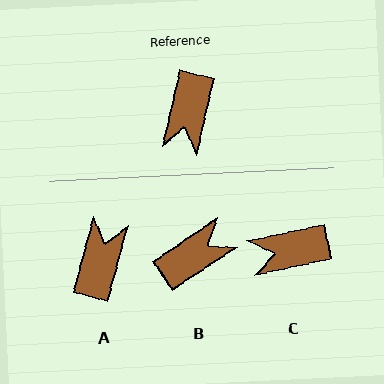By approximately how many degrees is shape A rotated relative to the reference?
Approximately 178 degrees counter-clockwise.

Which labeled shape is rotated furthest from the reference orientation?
A, about 178 degrees away.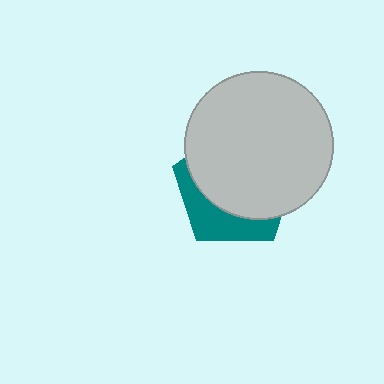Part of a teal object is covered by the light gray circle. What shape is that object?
It is a pentagon.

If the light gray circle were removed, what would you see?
You would see the complete teal pentagon.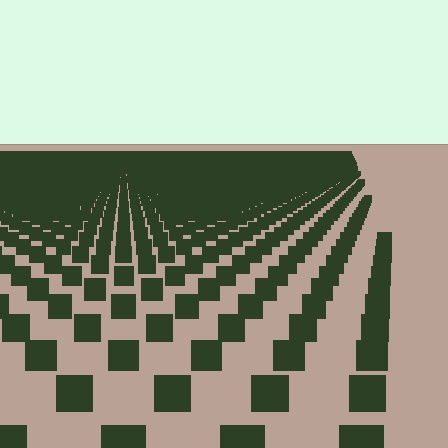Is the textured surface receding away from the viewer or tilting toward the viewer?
The surface is receding away from the viewer. Texture elements get smaller and denser toward the top.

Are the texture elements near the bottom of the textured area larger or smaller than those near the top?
Larger. Near the bottom, elements are closer to the viewer and appear at a bigger on-screen size.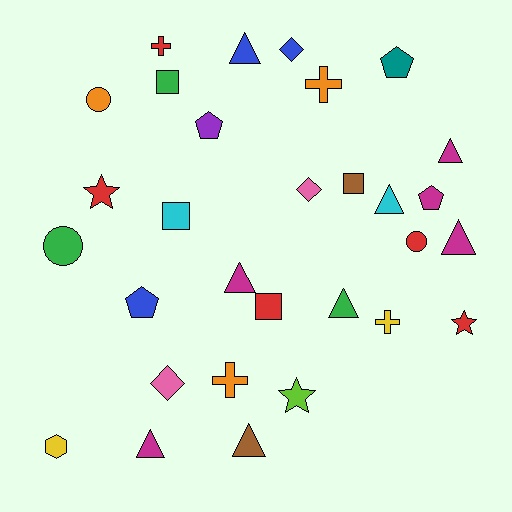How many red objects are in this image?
There are 5 red objects.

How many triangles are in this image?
There are 8 triangles.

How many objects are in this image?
There are 30 objects.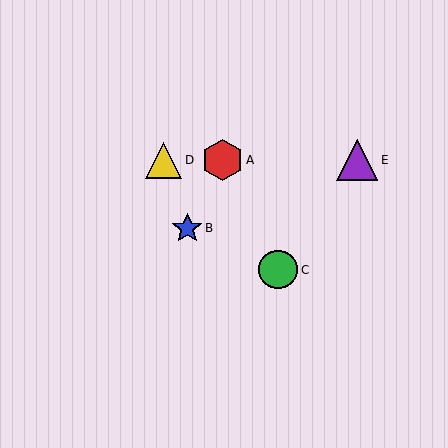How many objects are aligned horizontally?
3 objects (A, D, E) are aligned horizontally.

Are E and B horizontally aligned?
No, E is at y≈160 and B is at y≈228.